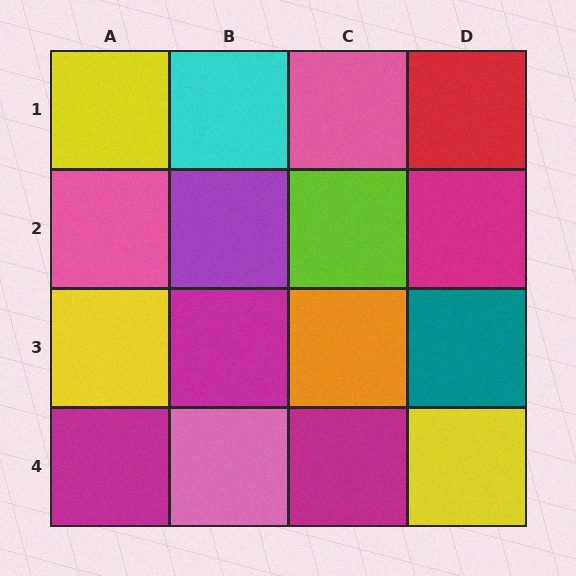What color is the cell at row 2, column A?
Pink.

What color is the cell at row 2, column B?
Purple.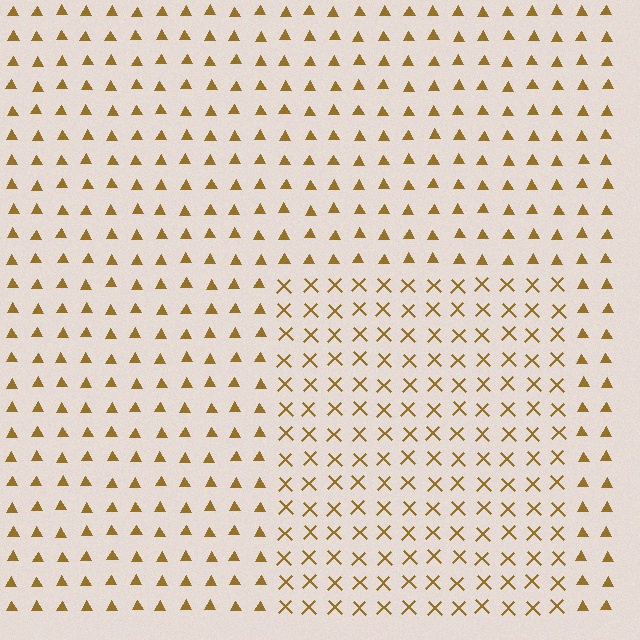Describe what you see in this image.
The image is filled with small brown elements arranged in a uniform grid. A rectangle-shaped region contains X marks, while the surrounding area contains triangles. The boundary is defined purely by the change in element shape.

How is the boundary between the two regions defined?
The boundary is defined by a change in element shape: X marks inside vs. triangles outside. All elements share the same color and spacing.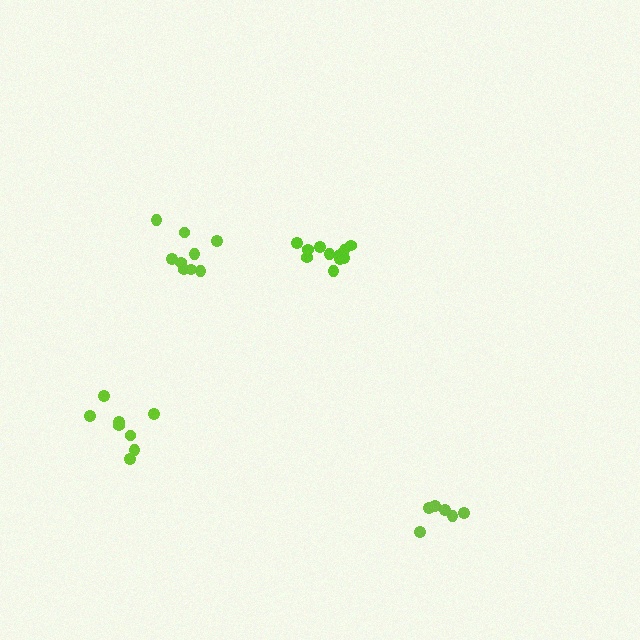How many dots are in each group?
Group 1: 11 dots, Group 2: 6 dots, Group 3: 9 dots, Group 4: 8 dots (34 total).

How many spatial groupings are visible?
There are 4 spatial groupings.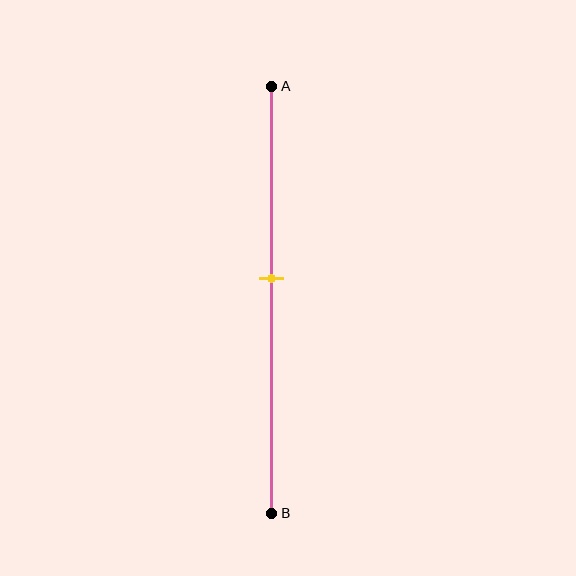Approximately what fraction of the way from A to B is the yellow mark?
The yellow mark is approximately 45% of the way from A to B.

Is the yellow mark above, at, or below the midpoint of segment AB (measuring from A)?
The yellow mark is above the midpoint of segment AB.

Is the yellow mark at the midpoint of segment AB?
No, the mark is at about 45% from A, not at the 50% midpoint.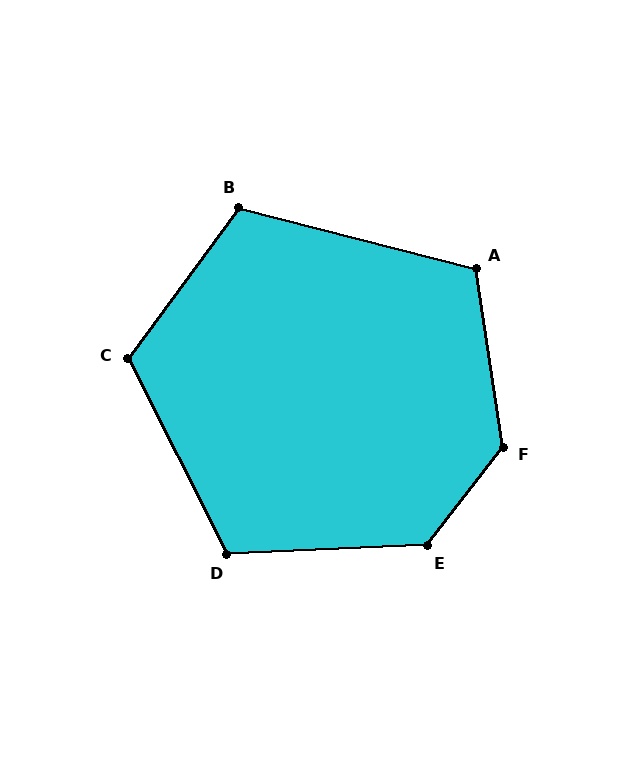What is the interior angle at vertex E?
Approximately 130 degrees (obtuse).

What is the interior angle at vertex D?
Approximately 114 degrees (obtuse).